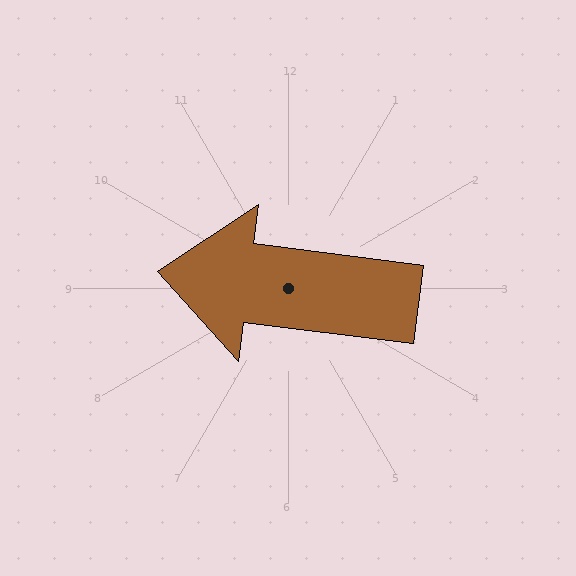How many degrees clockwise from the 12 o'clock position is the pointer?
Approximately 277 degrees.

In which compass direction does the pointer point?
West.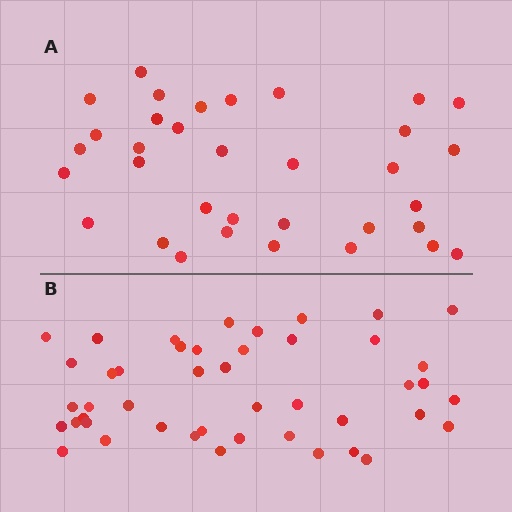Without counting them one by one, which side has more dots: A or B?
Region B (the bottom region) has more dots.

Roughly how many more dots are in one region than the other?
Region B has roughly 12 or so more dots than region A.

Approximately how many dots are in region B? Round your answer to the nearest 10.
About 40 dots. (The exact count is 45, which rounds to 40.)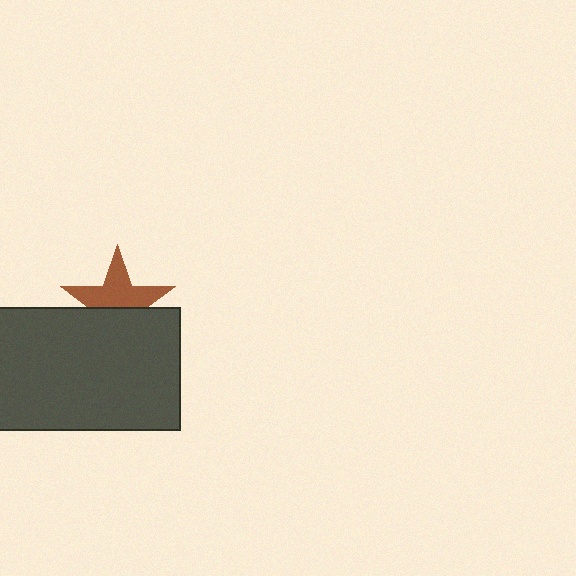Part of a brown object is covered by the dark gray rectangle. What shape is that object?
It is a star.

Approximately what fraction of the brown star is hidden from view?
Roughly 42% of the brown star is hidden behind the dark gray rectangle.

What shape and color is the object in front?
The object in front is a dark gray rectangle.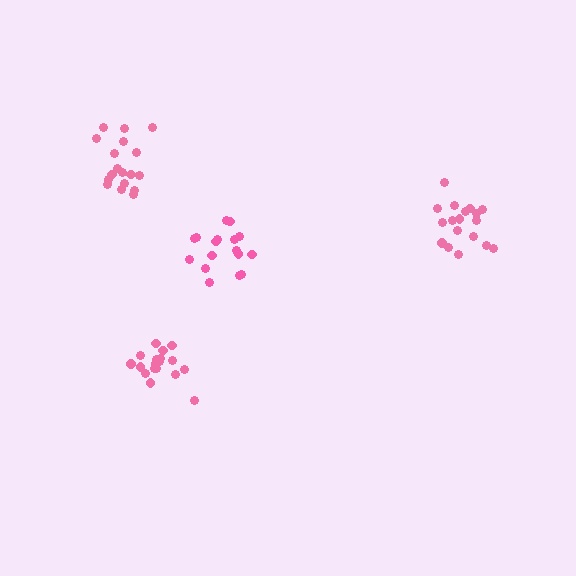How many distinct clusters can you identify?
There are 4 distinct clusters.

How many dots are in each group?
Group 1: 18 dots, Group 2: 17 dots, Group 3: 18 dots, Group 4: 18 dots (71 total).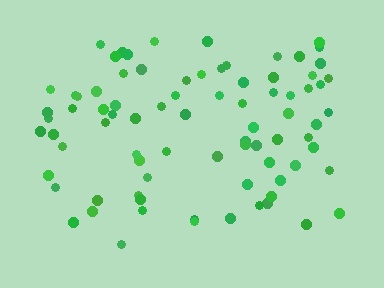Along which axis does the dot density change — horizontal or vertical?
Vertical.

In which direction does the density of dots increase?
From bottom to top, with the top side densest.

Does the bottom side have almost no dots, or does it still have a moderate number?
Still a moderate number, just noticeably fewer than the top.